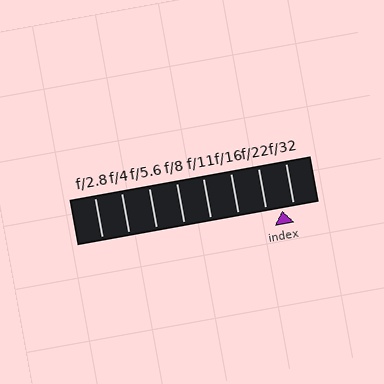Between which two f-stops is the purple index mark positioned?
The index mark is between f/22 and f/32.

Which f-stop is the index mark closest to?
The index mark is closest to f/32.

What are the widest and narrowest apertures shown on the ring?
The widest aperture shown is f/2.8 and the narrowest is f/32.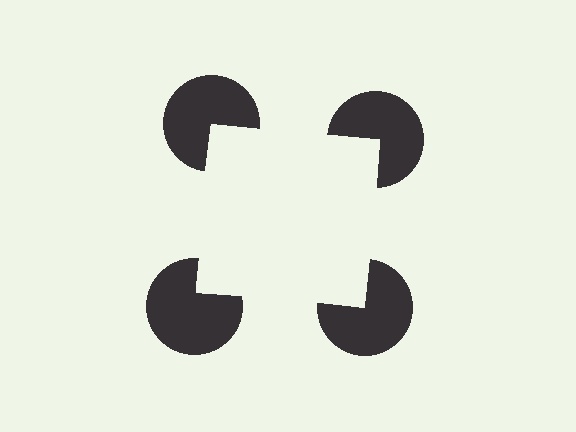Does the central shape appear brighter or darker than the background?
It typically appears slightly brighter than the background, even though no actual brightness change is drawn.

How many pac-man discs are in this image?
There are 4 — one at each vertex of the illusory square.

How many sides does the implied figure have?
4 sides.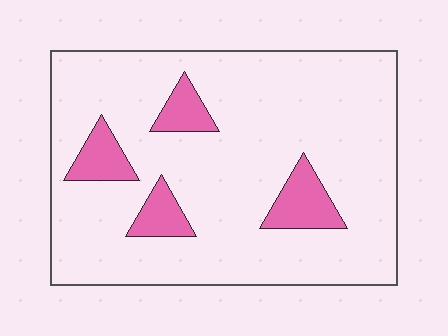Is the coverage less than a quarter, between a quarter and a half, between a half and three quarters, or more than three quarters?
Less than a quarter.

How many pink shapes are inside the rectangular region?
4.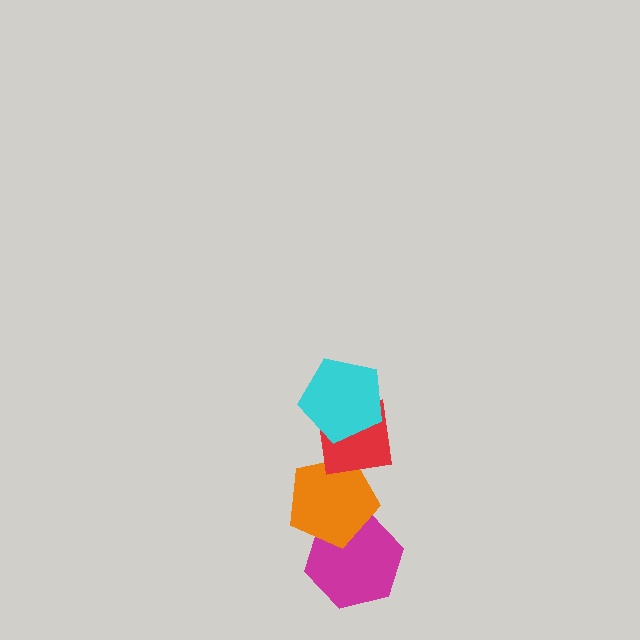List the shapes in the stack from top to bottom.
From top to bottom: the cyan pentagon, the red square, the orange pentagon, the magenta hexagon.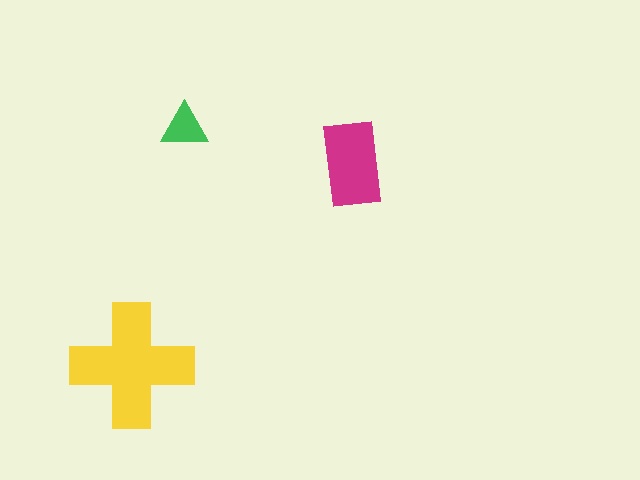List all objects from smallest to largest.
The green triangle, the magenta rectangle, the yellow cross.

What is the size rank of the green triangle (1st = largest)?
3rd.